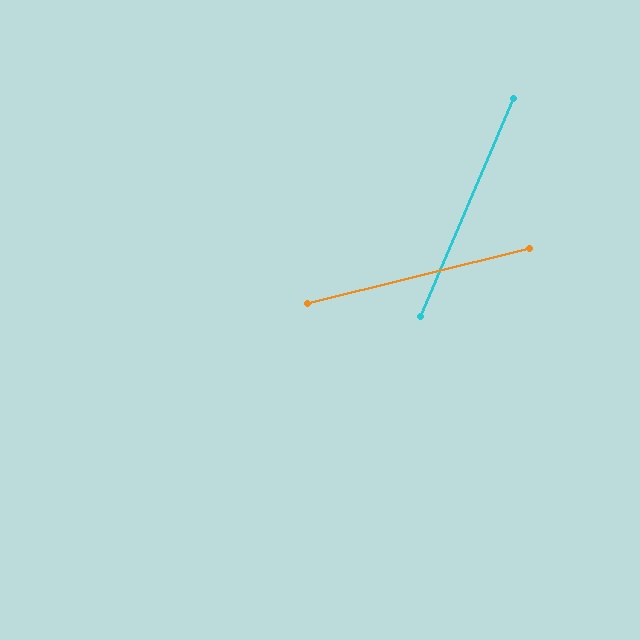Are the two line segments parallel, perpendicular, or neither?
Neither parallel nor perpendicular — they differ by about 53°.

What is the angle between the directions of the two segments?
Approximately 53 degrees.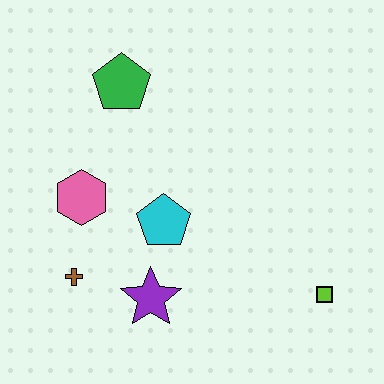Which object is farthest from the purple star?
The green pentagon is farthest from the purple star.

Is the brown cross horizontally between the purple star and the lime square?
No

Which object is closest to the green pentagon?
The pink hexagon is closest to the green pentagon.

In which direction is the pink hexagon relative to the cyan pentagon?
The pink hexagon is to the left of the cyan pentagon.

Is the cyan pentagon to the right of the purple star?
Yes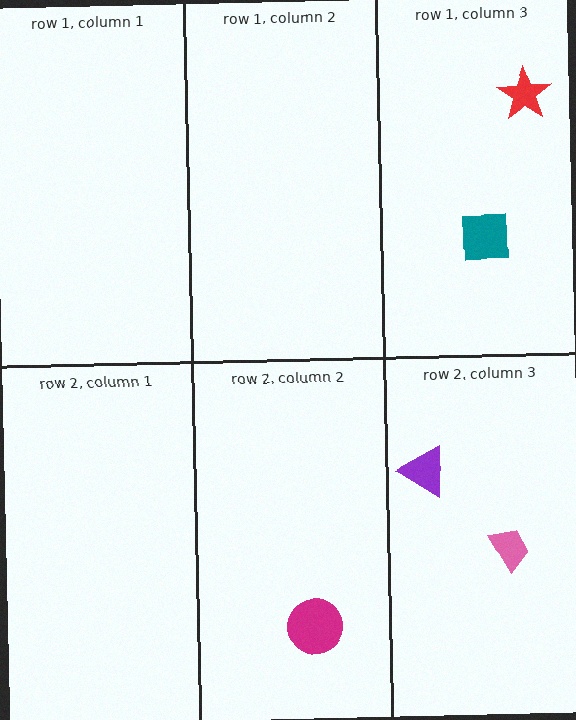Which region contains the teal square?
The row 1, column 3 region.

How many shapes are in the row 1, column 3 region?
2.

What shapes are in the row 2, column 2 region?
The magenta circle.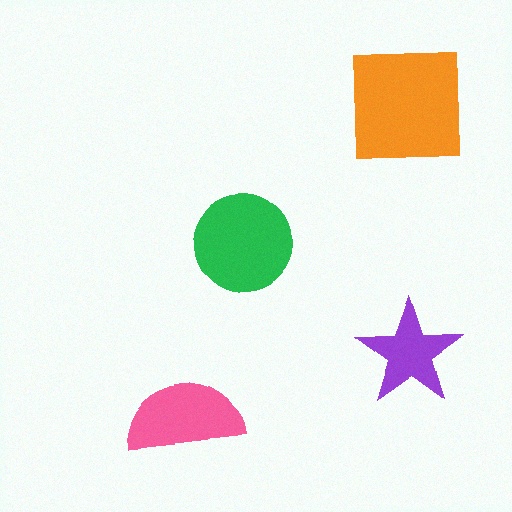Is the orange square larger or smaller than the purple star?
Larger.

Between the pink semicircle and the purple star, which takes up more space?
The pink semicircle.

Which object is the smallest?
The purple star.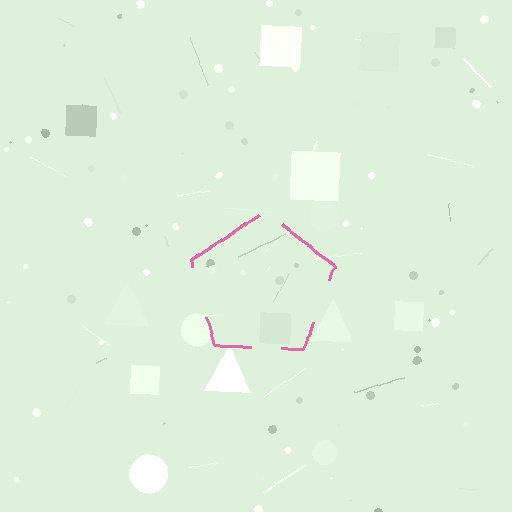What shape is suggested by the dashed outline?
The dashed outline suggests a pentagon.